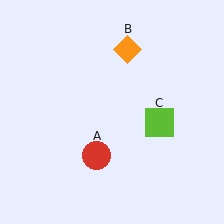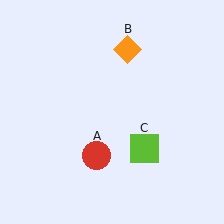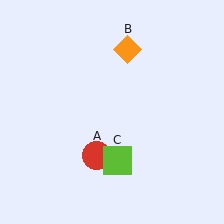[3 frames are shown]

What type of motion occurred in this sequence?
The lime square (object C) rotated clockwise around the center of the scene.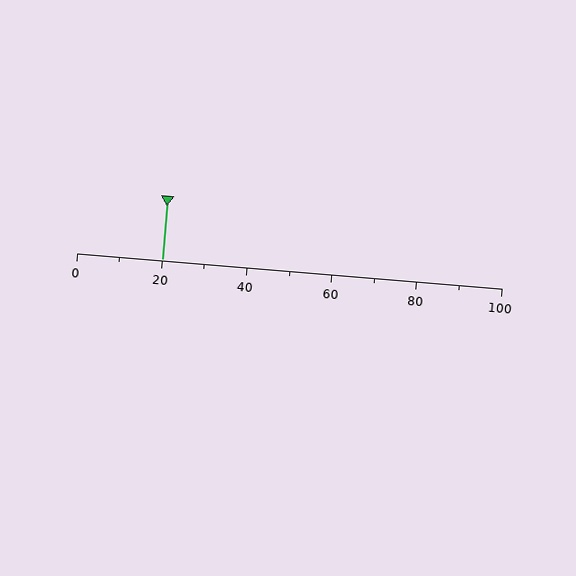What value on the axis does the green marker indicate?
The marker indicates approximately 20.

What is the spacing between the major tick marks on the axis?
The major ticks are spaced 20 apart.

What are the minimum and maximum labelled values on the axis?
The axis runs from 0 to 100.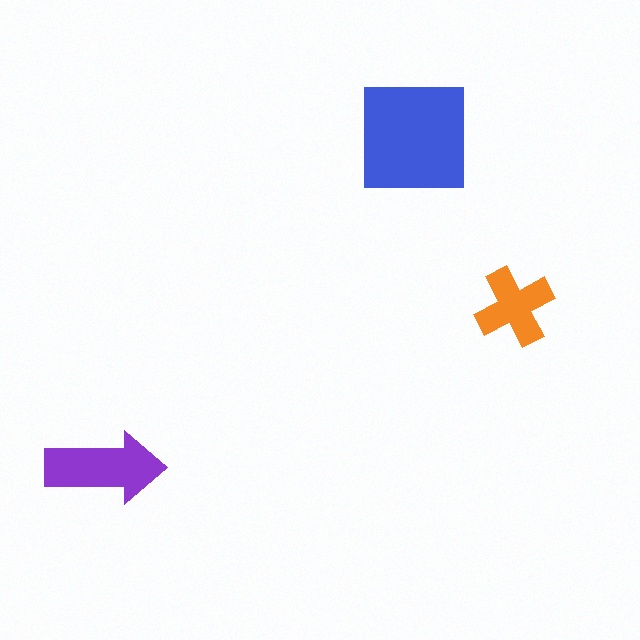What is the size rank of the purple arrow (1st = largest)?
2nd.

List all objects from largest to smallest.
The blue square, the purple arrow, the orange cross.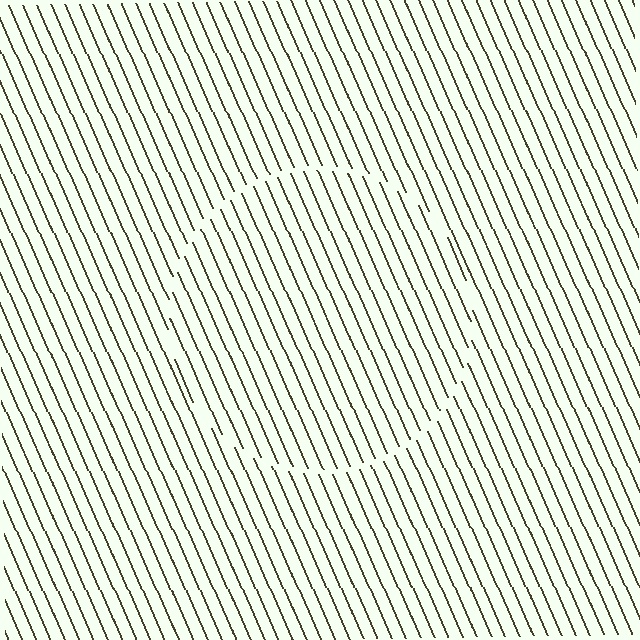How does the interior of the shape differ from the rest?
The interior of the shape contains the same grating, shifted by half a period — the contour is defined by the phase discontinuity where line-ends from the inner and outer gratings abut.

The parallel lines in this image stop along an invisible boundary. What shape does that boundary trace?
An illusory circle. The interior of the shape contains the same grating, shifted by half a period — the contour is defined by the phase discontinuity where line-ends from the inner and outer gratings abut.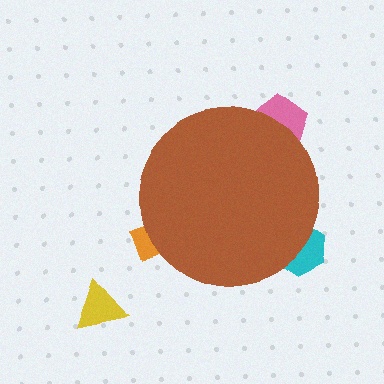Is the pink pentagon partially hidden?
Yes, the pink pentagon is partially hidden behind the brown circle.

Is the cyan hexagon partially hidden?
Yes, the cyan hexagon is partially hidden behind the brown circle.